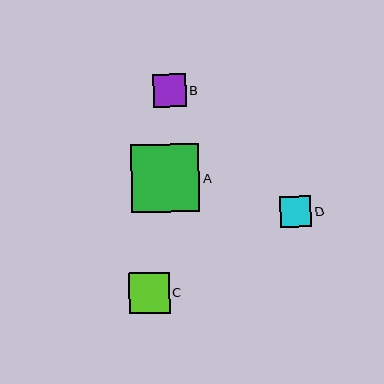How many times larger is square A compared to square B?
Square A is approximately 2.1 times the size of square B.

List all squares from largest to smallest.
From largest to smallest: A, C, B, D.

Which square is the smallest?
Square D is the smallest with a size of approximately 31 pixels.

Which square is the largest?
Square A is the largest with a size of approximately 68 pixels.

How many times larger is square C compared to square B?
Square C is approximately 1.2 times the size of square B.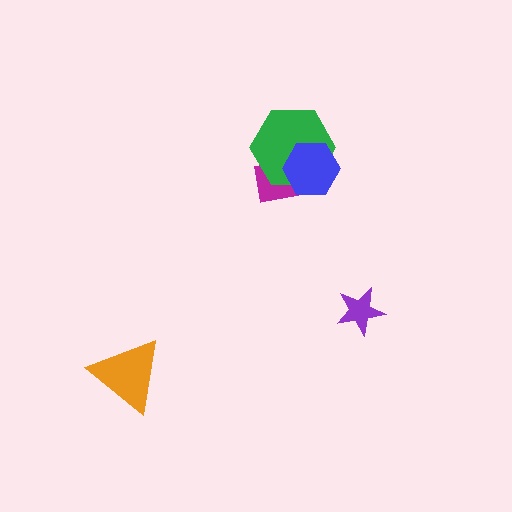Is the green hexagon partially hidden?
Yes, it is partially covered by another shape.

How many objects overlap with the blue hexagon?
2 objects overlap with the blue hexagon.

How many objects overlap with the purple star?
0 objects overlap with the purple star.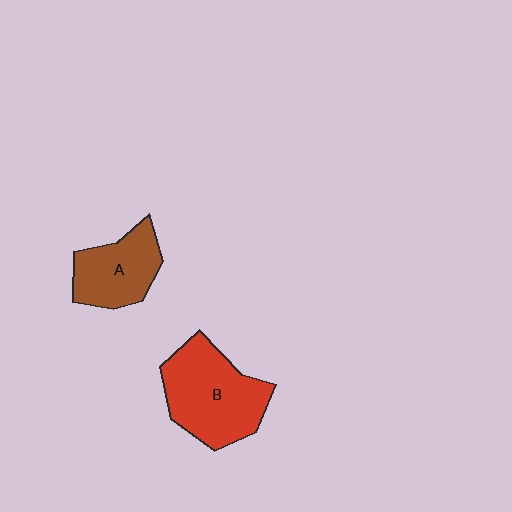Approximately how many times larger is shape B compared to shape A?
Approximately 1.5 times.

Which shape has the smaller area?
Shape A (brown).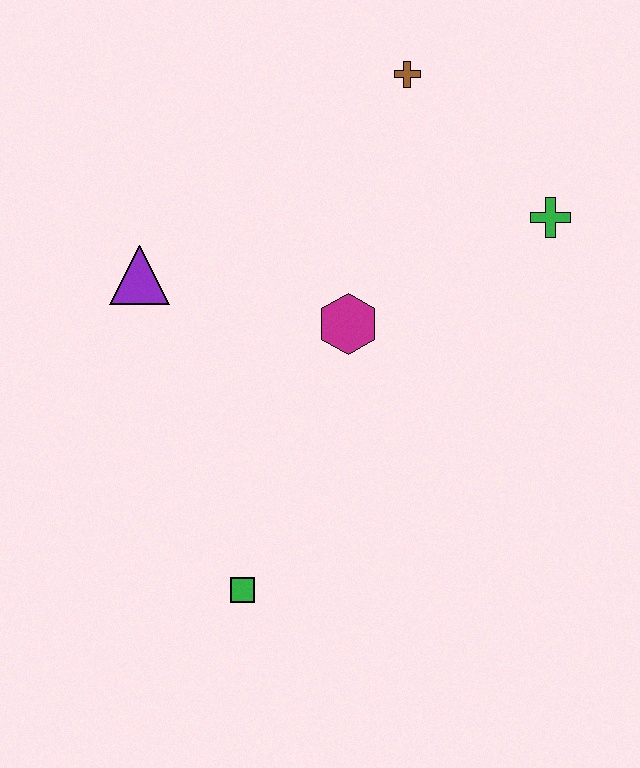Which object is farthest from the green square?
The brown cross is farthest from the green square.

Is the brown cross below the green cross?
No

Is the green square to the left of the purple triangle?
No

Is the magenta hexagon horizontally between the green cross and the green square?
Yes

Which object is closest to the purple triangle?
The magenta hexagon is closest to the purple triangle.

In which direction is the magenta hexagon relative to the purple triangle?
The magenta hexagon is to the right of the purple triangle.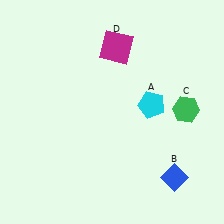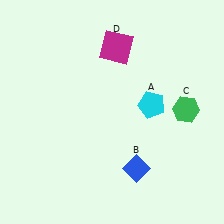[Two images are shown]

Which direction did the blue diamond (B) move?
The blue diamond (B) moved left.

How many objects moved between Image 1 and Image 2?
1 object moved between the two images.